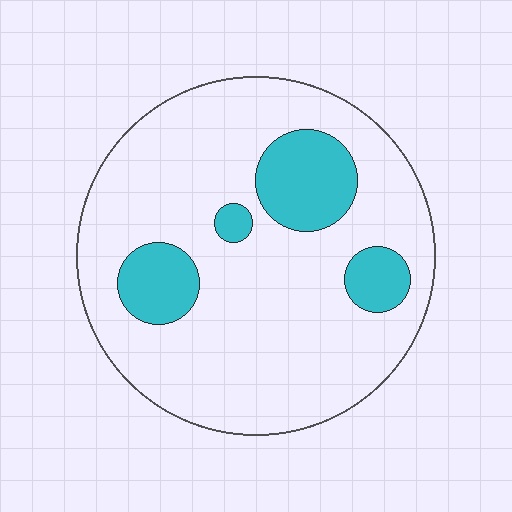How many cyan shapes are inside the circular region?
4.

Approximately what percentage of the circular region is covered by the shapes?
Approximately 20%.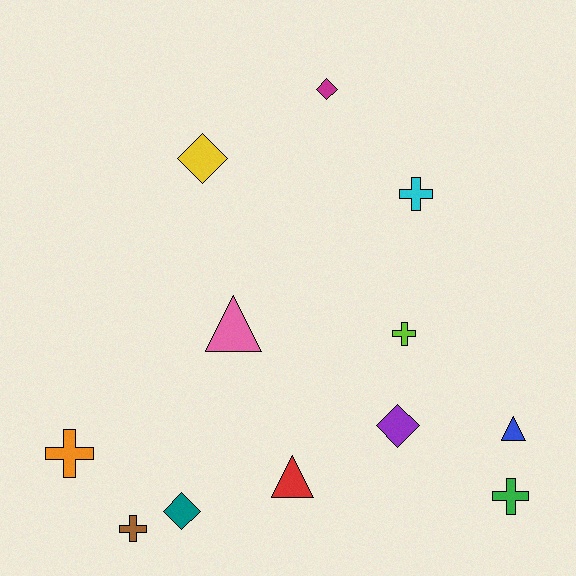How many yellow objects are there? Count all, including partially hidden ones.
There is 1 yellow object.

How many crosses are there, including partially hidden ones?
There are 5 crosses.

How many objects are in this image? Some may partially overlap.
There are 12 objects.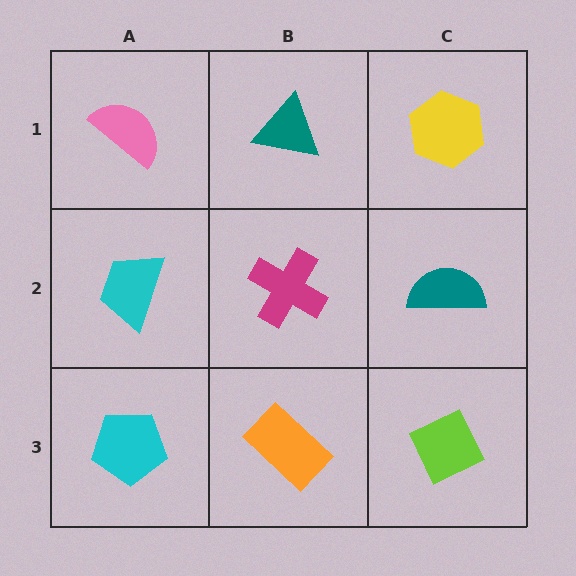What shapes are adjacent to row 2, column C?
A yellow hexagon (row 1, column C), a lime diamond (row 3, column C), a magenta cross (row 2, column B).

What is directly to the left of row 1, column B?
A pink semicircle.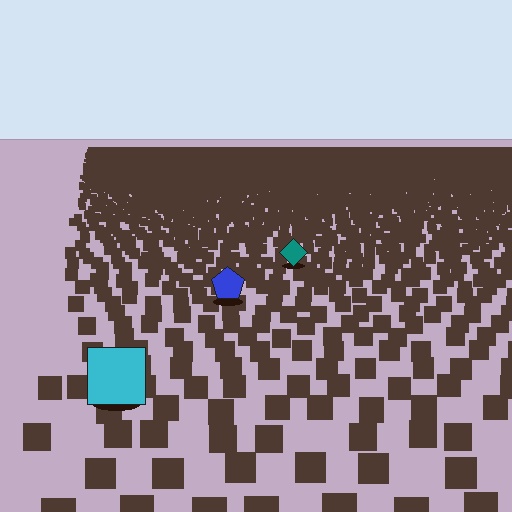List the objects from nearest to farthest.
From nearest to farthest: the cyan square, the blue pentagon, the teal diamond.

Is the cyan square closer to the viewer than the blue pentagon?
Yes. The cyan square is closer — you can tell from the texture gradient: the ground texture is coarser near it.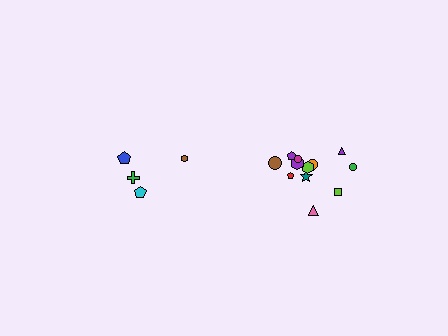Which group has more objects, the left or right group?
The right group.